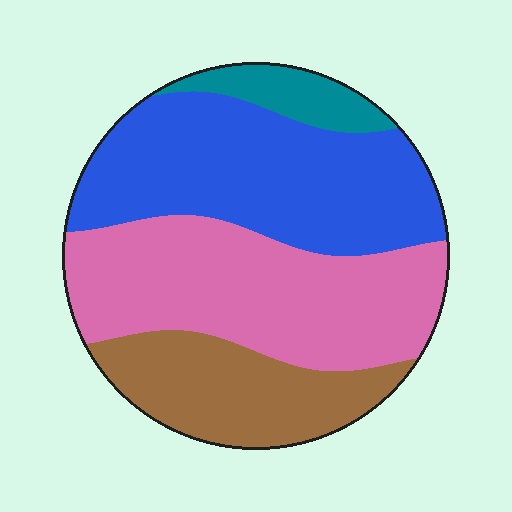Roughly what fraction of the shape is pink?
Pink covers 37% of the shape.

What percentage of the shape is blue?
Blue takes up about three eighths (3/8) of the shape.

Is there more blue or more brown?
Blue.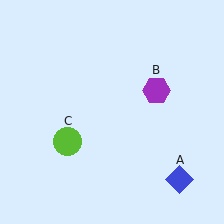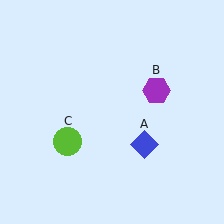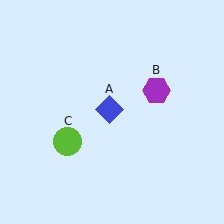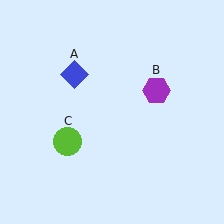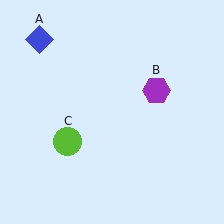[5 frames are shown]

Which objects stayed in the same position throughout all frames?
Purple hexagon (object B) and lime circle (object C) remained stationary.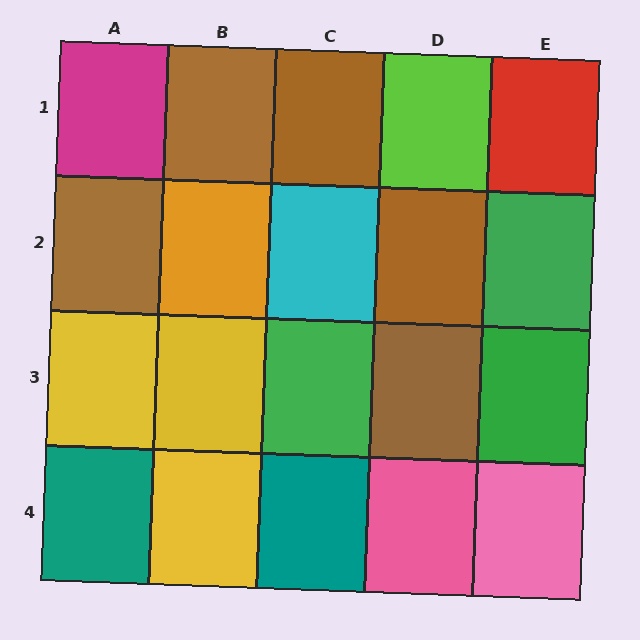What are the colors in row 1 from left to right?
Magenta, brown, brown, lime, red.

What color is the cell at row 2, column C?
Cyan.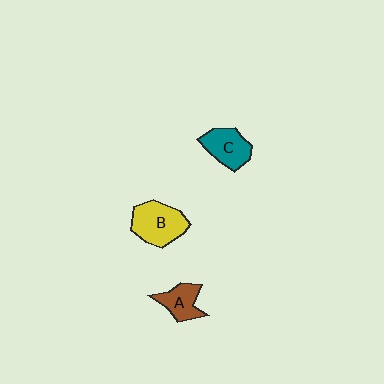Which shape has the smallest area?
Shape A (brown).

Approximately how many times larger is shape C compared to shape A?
Approximately 1.2 times.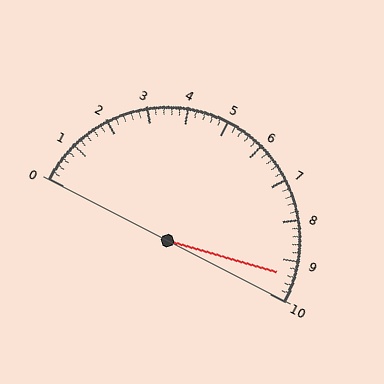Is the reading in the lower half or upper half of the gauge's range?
The reading is in the upper half of the range (0 to 10).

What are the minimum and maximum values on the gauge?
The gauge ranges from 0 to 10.